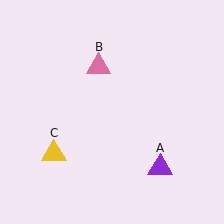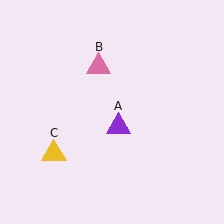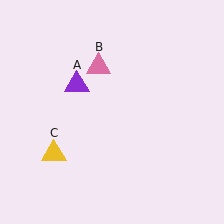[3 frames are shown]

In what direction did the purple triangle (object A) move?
The purple triangle (object A) moved up and to the left.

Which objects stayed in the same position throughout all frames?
Pink triangle (object B) and yellow triangle (object C) remained stationary.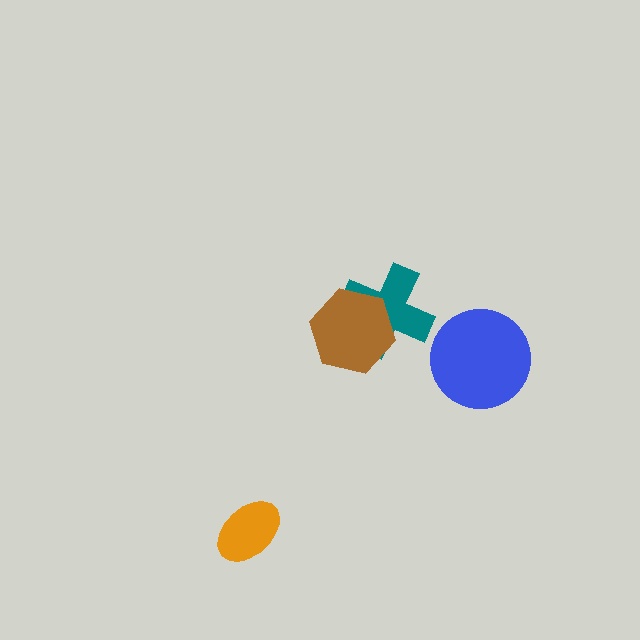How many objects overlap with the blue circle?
0 objects overlap with the blue circle.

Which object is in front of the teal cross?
The brown hexagon is in front of the teal cross.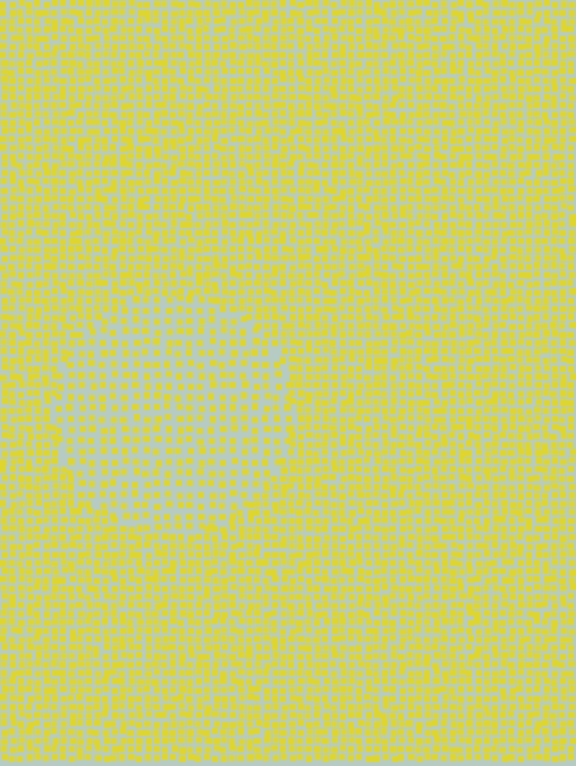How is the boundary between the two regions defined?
The boundary is defined by a change in element density (approximately 1.7x ratio). All elements are the same color, size, and shape.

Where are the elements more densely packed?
The elements are more densely packed outside the circle boundary.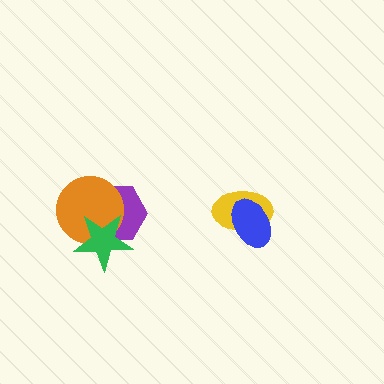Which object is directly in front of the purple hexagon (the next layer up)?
The orange circle is directly in front of the purple hexagon.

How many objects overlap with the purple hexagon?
2 objects overlap with the purple hexagon.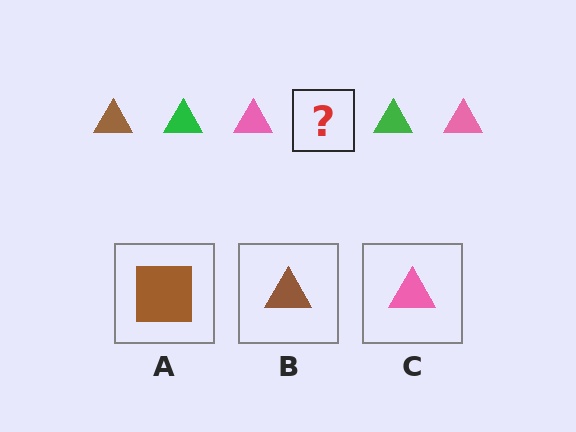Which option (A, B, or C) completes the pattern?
B.